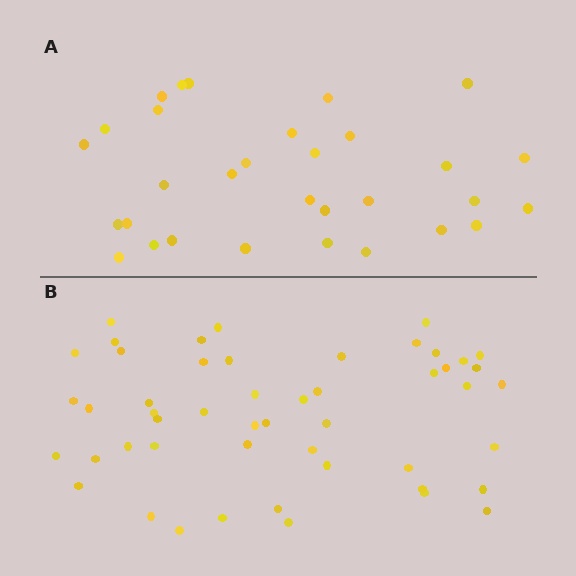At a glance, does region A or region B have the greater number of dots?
Region B (the bottom region) has more dots.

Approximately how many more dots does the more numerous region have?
Region B has approximately 20 more dots than region A.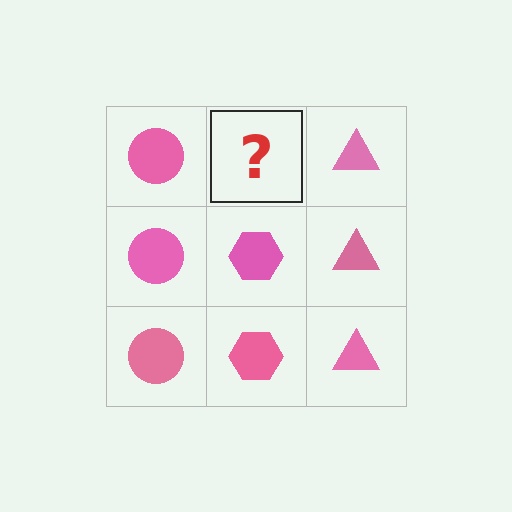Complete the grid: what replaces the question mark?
The question mark should be replaced with a pink hexagon.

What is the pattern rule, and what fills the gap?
The rule is that each column has a consistent shape. The gap should be filled with a pink hexagon.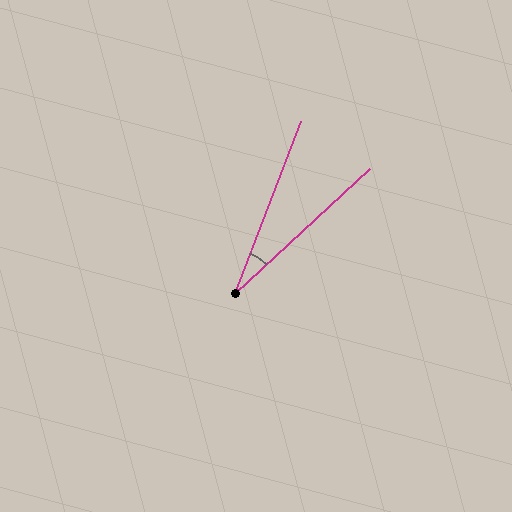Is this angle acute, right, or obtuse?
It is acute.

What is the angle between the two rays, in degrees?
Approximately 26 degrees.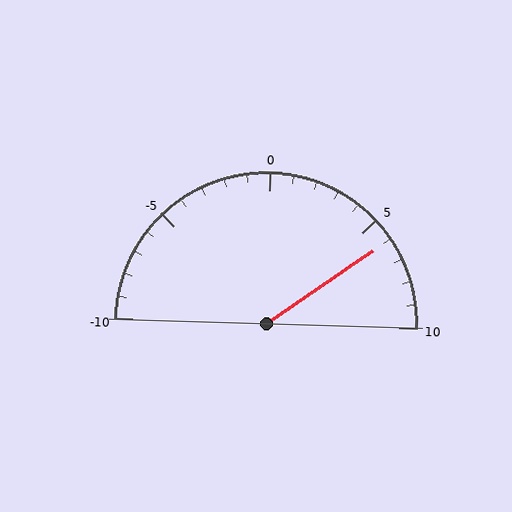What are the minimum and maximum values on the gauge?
The gauge ranges from -10 to 10.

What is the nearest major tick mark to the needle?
The nearest major tick mark is 5.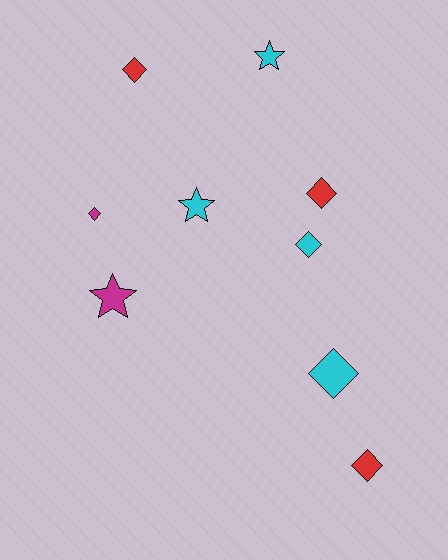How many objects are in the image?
There are 9 objects.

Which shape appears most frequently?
Diamond, with 6 objects.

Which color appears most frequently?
Cyan, with 4 objects.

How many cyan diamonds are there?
There are 2 cyan diamonds.